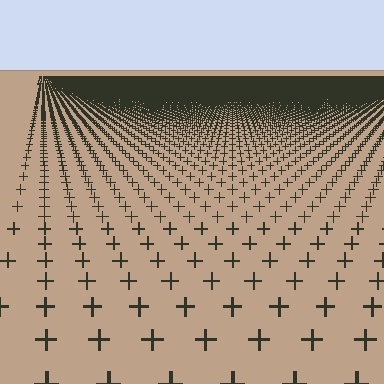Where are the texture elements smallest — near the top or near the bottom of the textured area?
Near the top.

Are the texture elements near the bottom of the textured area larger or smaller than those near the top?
Larger. Near the bottom, elements are closer to the viewer and appear at a bigger on-screen size.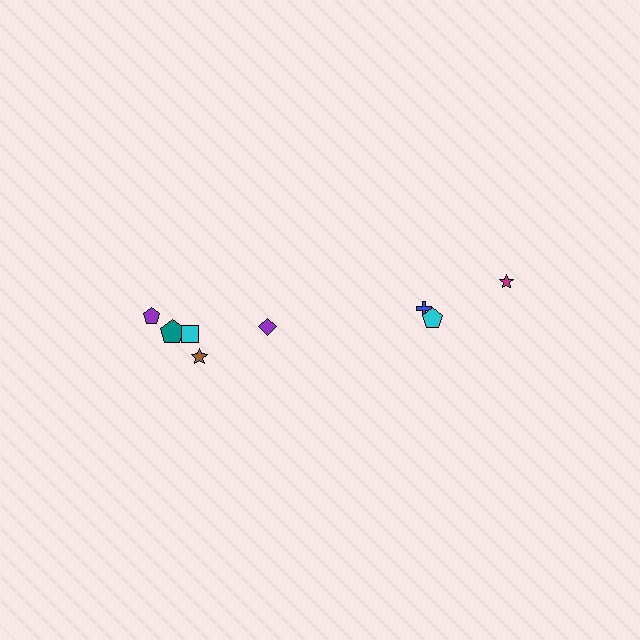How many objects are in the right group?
There are 3 objects.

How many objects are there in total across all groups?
There are 8 objects.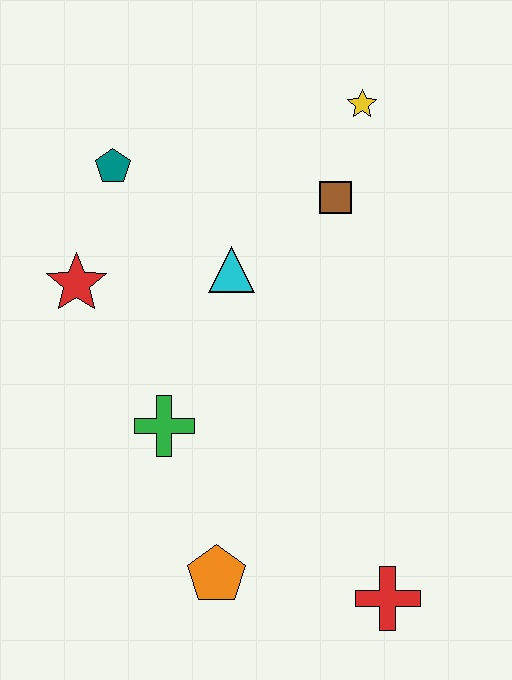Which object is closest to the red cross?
The orange pentagon is closest to the red cross.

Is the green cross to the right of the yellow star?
No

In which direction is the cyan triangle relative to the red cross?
The cyan triangle is above the red cross.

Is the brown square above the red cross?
Yes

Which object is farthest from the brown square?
The red cross is farthest from the brown square.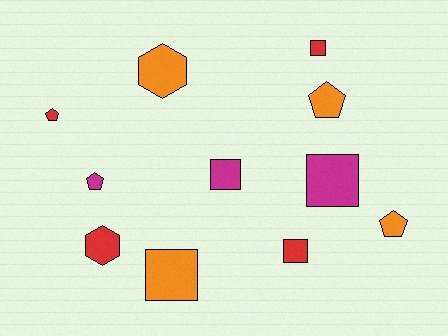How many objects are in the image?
There are 11 objects.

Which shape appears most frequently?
Square, with 5 objects.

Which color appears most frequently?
Red, with 4 objects.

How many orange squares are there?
There is 1 orange square.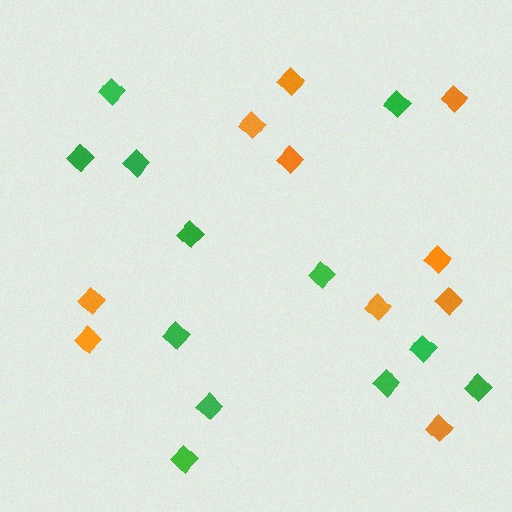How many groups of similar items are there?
There are 2 groups: one group of orange diamonds (10) and one group of green diamonds (12).